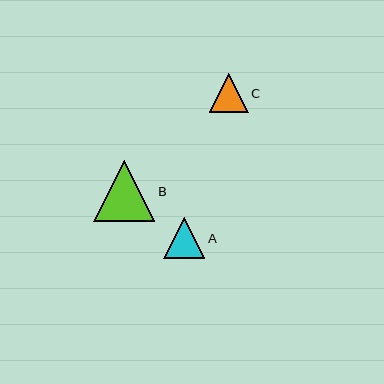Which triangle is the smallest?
Triangle C is the smallest with a size of approximately 39 pixels.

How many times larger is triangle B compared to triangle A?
Triangle B is approximately 1.5 times the size of triangle A.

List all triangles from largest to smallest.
From largest to smallest: B, A, C.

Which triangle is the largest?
Triangle B is the largest with a size of approximately 61 pixels.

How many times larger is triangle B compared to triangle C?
Triangle B is approximately 1.6 times the size of triangle C.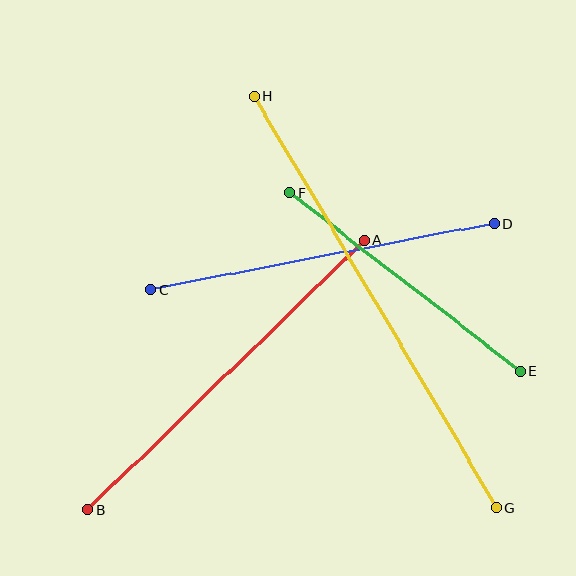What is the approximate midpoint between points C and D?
The midpoint is at approximately (322, 257) pixels.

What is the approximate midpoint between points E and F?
The midpoint is at approximately (405, 282) pixels.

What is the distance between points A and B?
The distance is approximately 387 pixels.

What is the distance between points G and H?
The distance is approximately 478 pixels.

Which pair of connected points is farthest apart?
Points G and H are farthest apart.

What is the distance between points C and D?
The distance is approximately 350 pixels.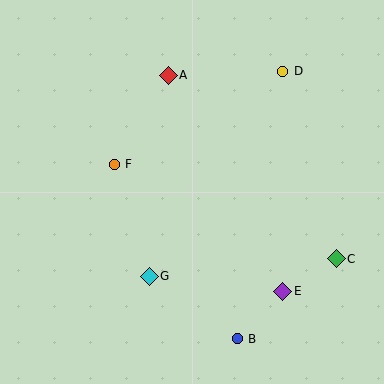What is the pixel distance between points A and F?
The distance between A and F is 104 pixels.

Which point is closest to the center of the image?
Point F at (114, 164) is closest to the center.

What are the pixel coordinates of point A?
Point A is at (168, 75).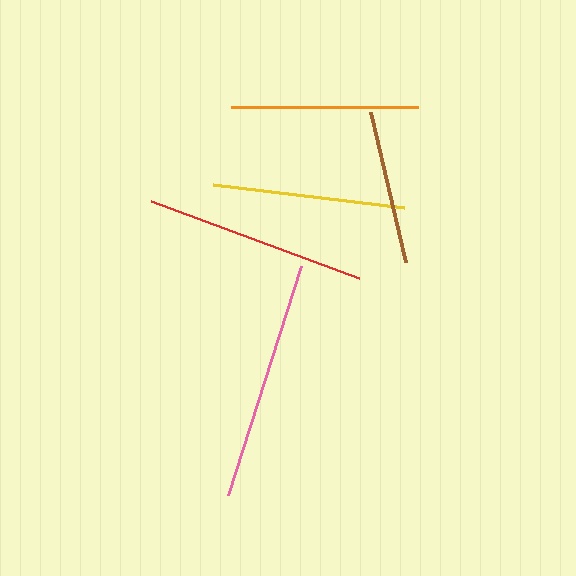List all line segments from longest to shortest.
From longest to shortest: pink, red, yellow, orange, brown.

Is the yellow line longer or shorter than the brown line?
The yellow line is longer than the brown line.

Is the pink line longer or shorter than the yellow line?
The pink line is longer than the yellow line.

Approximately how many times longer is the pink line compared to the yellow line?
The pink line is approximately 1.2 times the length of the yellow line.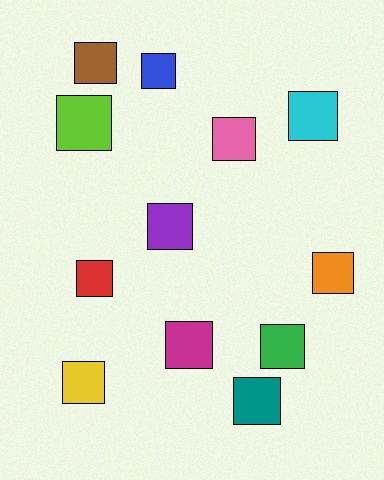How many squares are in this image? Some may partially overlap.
There are 12 squares.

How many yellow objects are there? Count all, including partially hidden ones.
There is 1 yellow object.